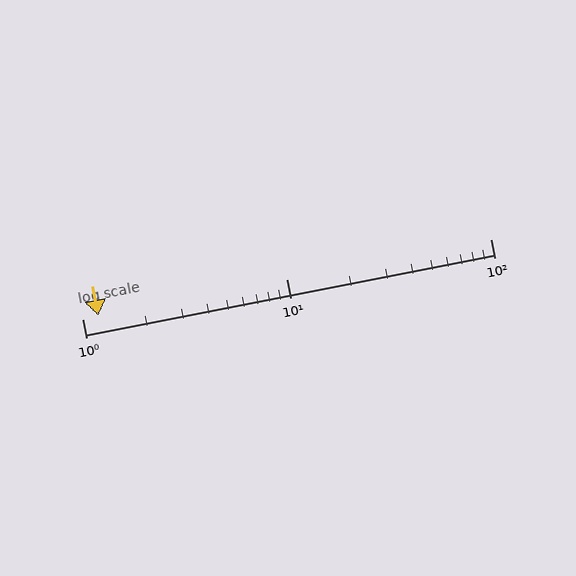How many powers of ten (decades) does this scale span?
The scale spans 2 decades, from 1 to 100.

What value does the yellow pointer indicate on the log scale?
The pointer indicates approximately 1.2.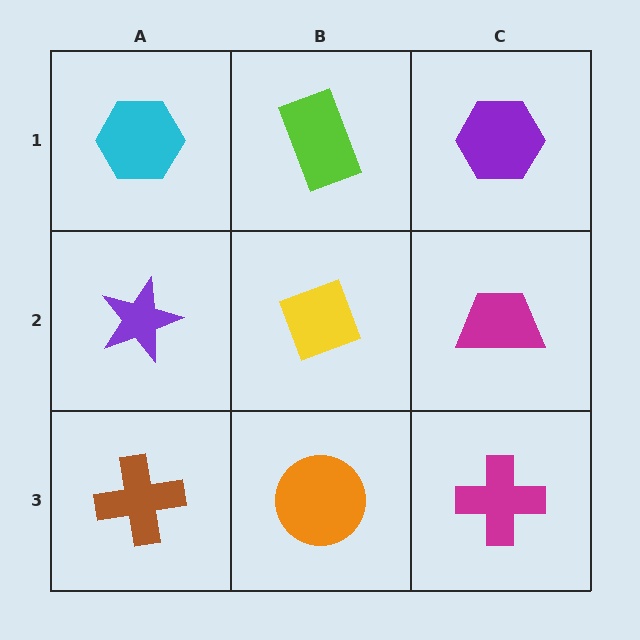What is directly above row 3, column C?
A magenta trapezoid.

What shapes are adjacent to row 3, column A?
A purple star (row 2, column A), an orange circle (row 3, column B).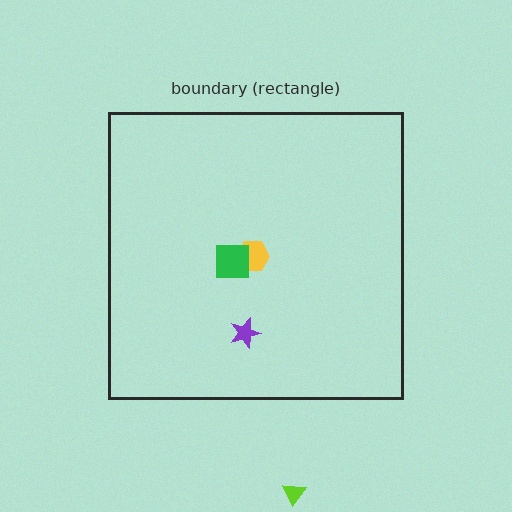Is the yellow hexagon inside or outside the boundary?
Inside.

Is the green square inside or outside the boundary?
Inside.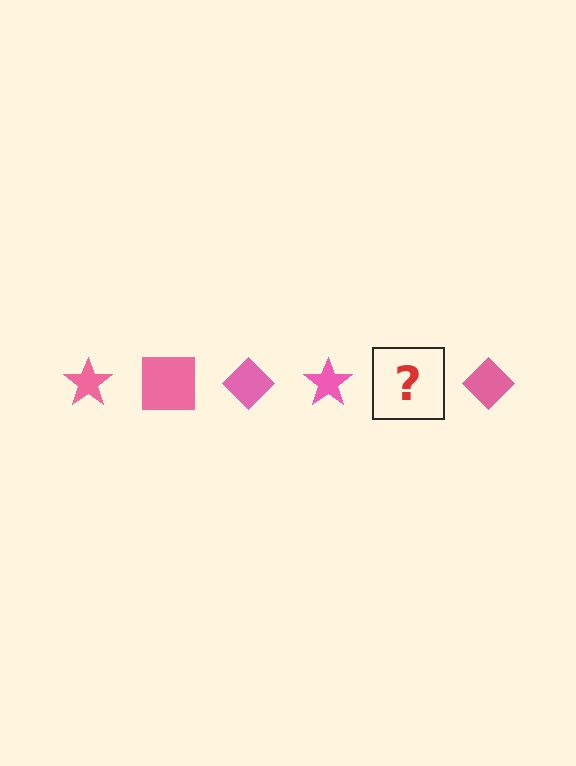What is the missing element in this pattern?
The missing element is a pink square.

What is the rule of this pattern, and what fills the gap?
The rule is that the pattern cycles through star, square, diamond shapes in pink. The gap should be filled with a pink square.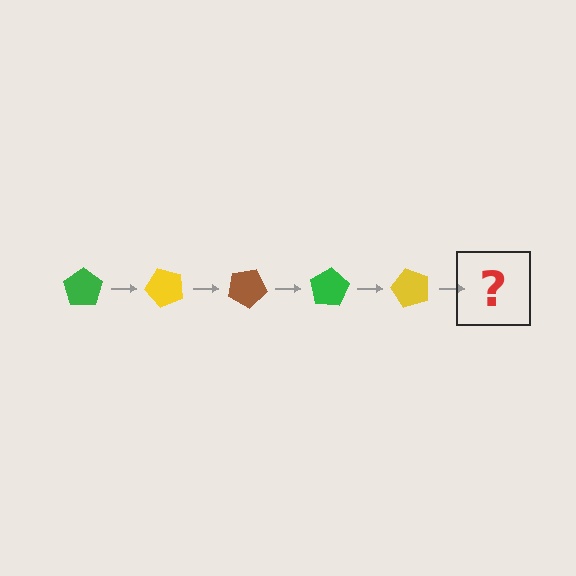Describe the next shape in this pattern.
It should be a brown pentagon, rotated 250 degrees from the start.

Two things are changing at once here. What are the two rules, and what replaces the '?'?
The two rules are that it rotates 50 degrees each step and the color cycles through green, yellow, and brown. The '?' should be a brown pentagon, rotated 250 degrees from the start.